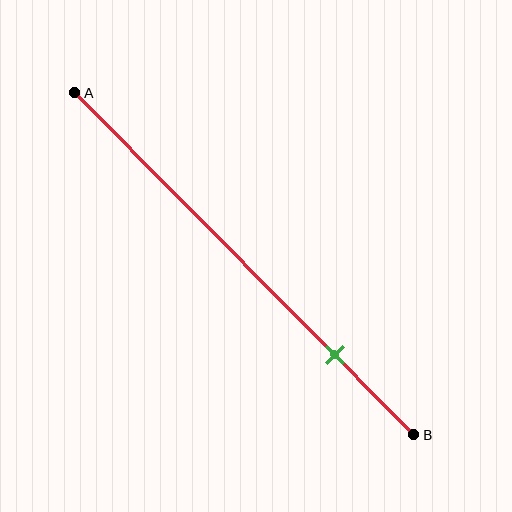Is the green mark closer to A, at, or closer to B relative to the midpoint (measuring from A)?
The green mark is closer to point B than the midpoint of segment AB.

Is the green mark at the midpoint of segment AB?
No, the mark is at about 75% from A, not at the 50% midpoint.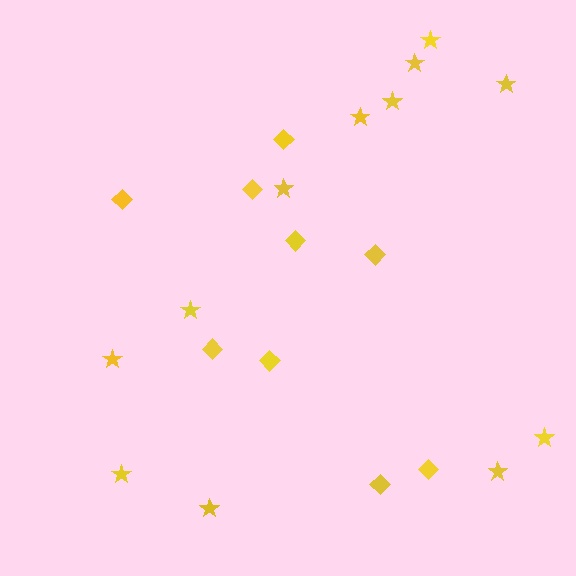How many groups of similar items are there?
There are 2 groups: one group of diamonds (9) and one group of stars (12).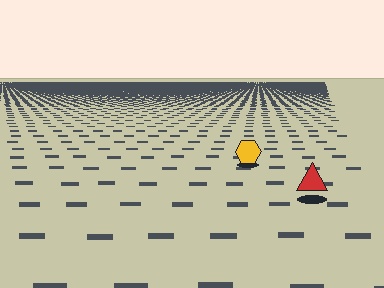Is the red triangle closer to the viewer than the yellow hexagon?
Yes. The red triangle is closer — you can tell from the texture gradient: the ground texture is coarser near it.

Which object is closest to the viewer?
The red triangle is closest. The texture marks near it are larger and more spread out.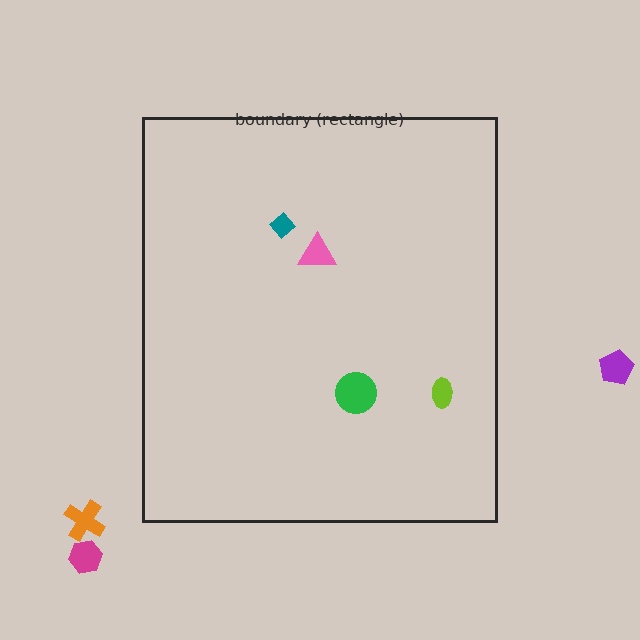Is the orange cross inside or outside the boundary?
Outside.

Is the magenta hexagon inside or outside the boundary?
Outside.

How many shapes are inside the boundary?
4 inside, 3 outside.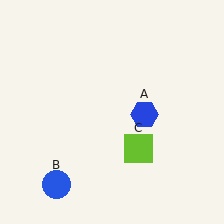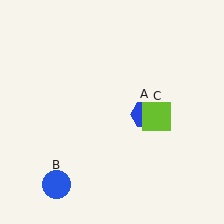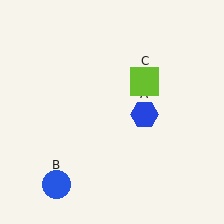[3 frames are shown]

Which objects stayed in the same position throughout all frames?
Blue hexagon (object A) and blue circle (object B) remained stationary.